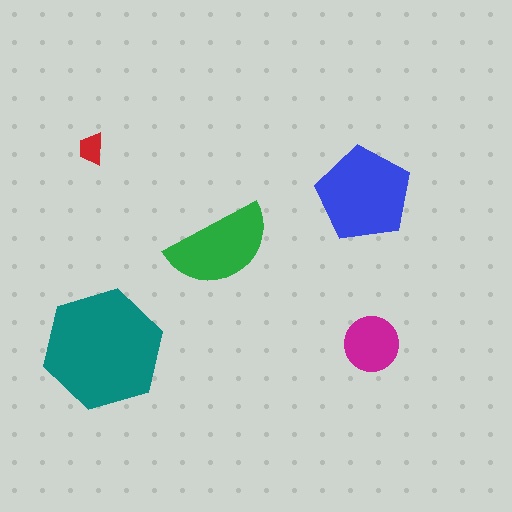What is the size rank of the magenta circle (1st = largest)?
4th.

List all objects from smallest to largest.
The red trapezoid, the magenta circle, the green semicircle, the blue pentagon, the teal hexagon.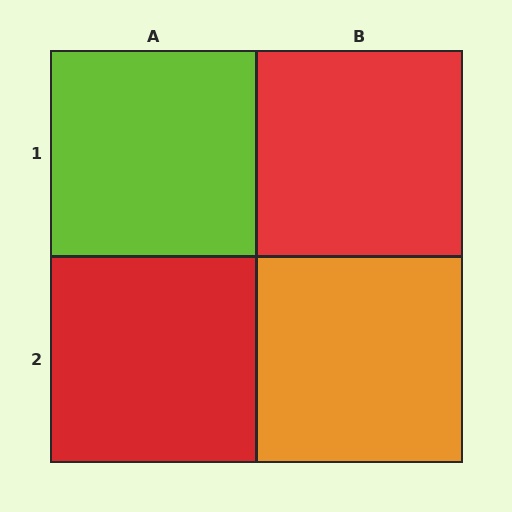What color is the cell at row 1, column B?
Red.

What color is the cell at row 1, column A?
Lime.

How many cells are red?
2 cells are red.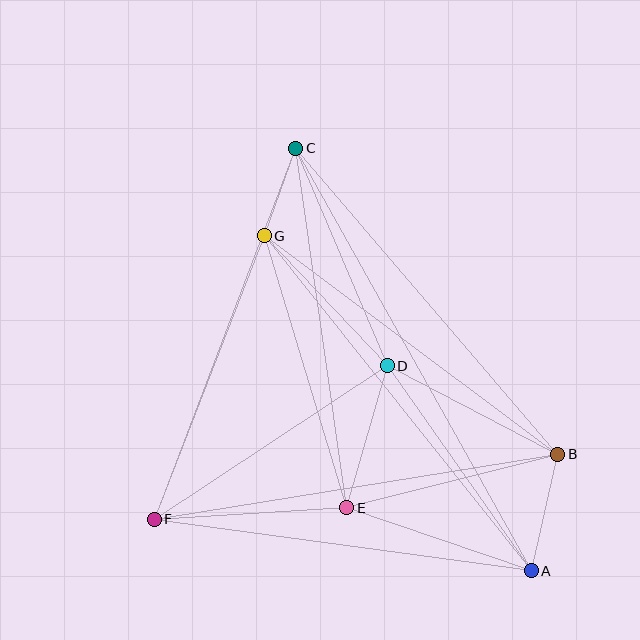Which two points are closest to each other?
Points C and G are closest to each other.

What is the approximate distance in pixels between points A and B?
The distance between A and B is approximately 120 pixels.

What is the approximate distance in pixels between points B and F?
The distance between B and F is approximately 409 pixels.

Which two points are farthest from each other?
Points A and C are farthest from each other.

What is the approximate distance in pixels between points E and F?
The distance between E and F is approximately 193 pixels.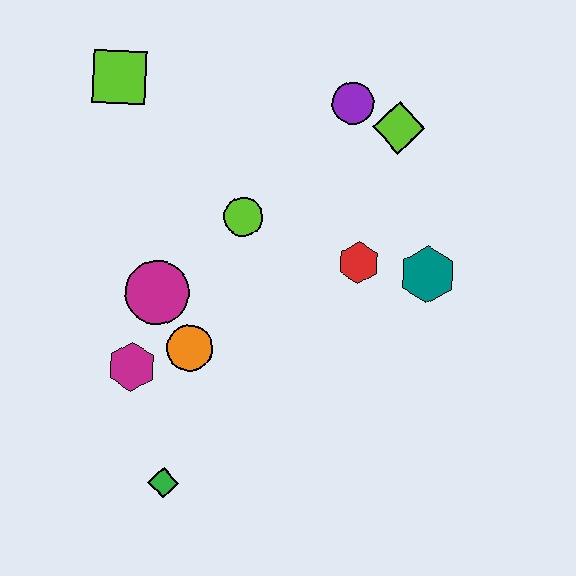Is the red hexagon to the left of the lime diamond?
Yes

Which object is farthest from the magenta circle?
The lime diamond is farthest from the magenta circle.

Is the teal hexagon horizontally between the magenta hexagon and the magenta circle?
No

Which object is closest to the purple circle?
The lime diamond is closest to the purple circle.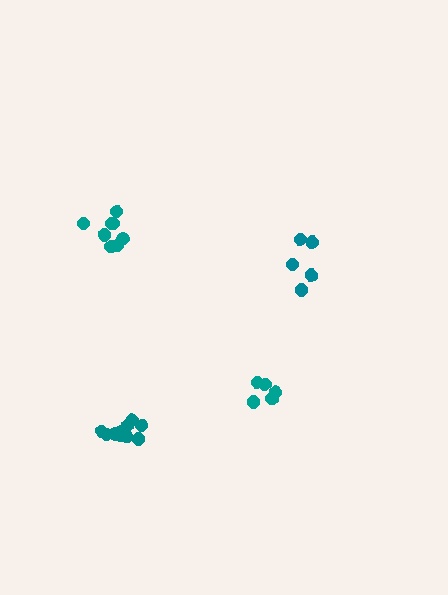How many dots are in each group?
Group 1: 5 dots, Group 2: 8 dots, Group 3: 5 dots, Group 4: 10 dots (28 total).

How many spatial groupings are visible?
There are 4 spatial groupings.